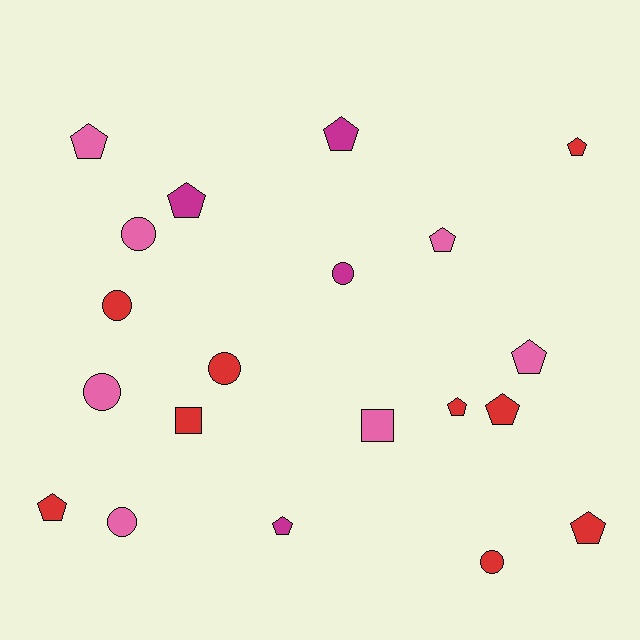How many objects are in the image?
There are 20 objects.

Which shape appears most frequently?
Pentagon, with 11 objects.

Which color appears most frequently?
Red, with 9 objects.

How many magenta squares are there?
There are no magenta squares.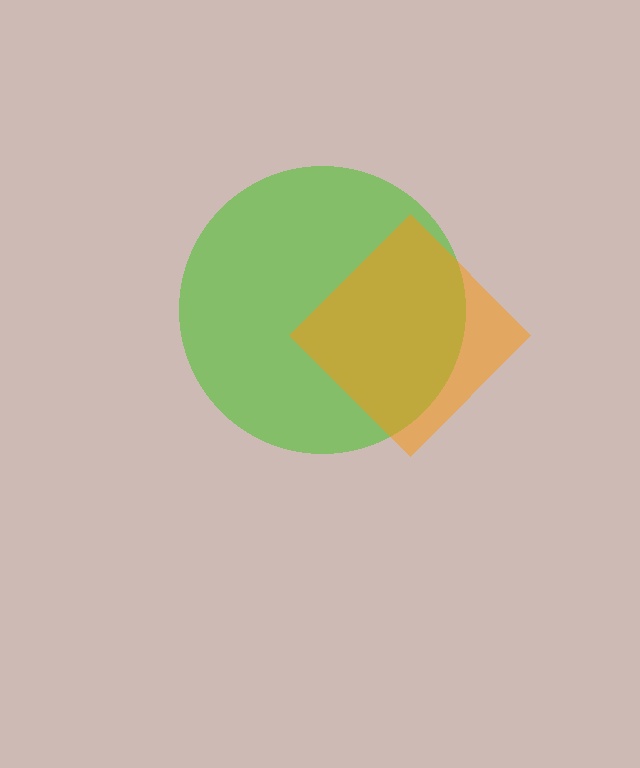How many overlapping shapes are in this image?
There are 2 overlapping shapes in the image.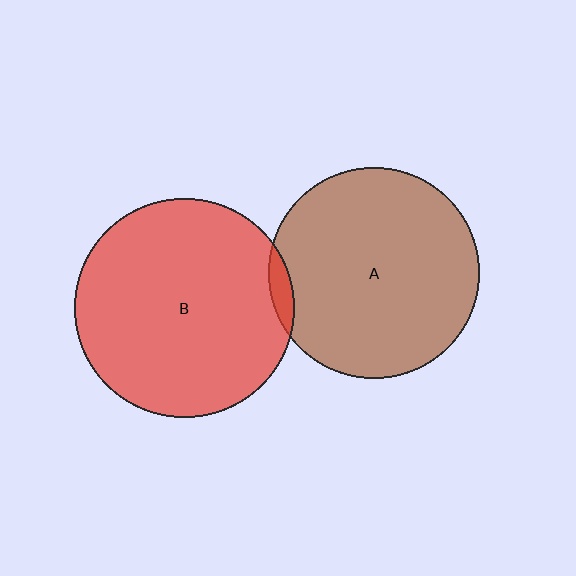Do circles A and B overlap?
Yes.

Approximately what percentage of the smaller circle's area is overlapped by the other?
Approximately 5%.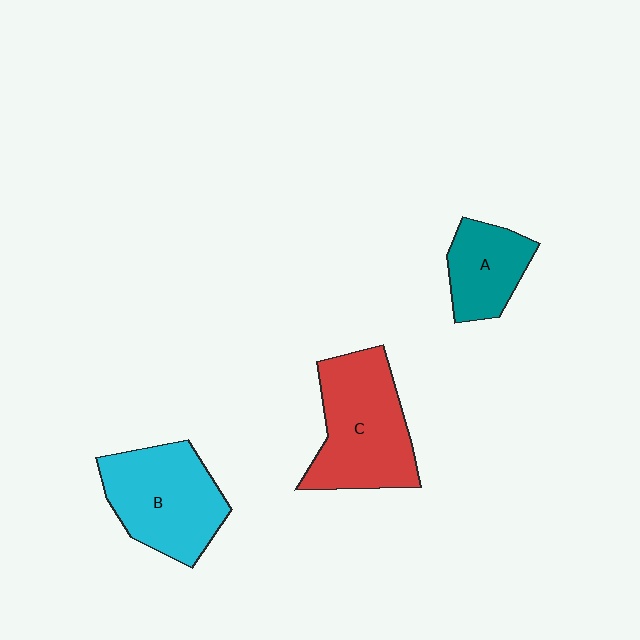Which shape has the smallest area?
Shape A (teal).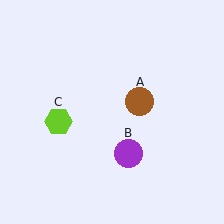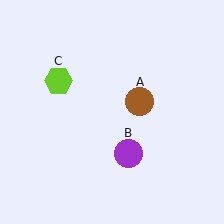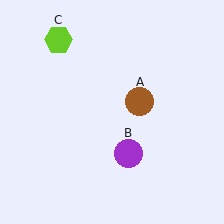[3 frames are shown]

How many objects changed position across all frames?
1 object changed position: lime hexagon (object C).